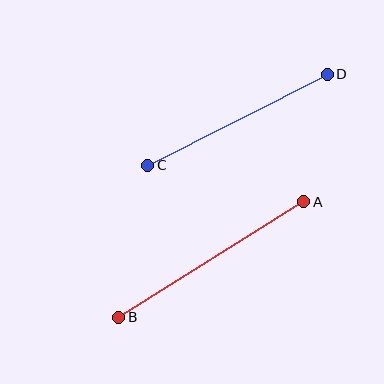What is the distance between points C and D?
The distance is approximately 202 pixels.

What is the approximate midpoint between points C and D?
The midpoint is at approximately (237, 120) pixels.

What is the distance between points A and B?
The distance is approximately 218 pixels.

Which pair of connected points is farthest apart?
Points A and B are farthest apart.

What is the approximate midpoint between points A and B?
The midpoint is at approximately (211, 259) pixels.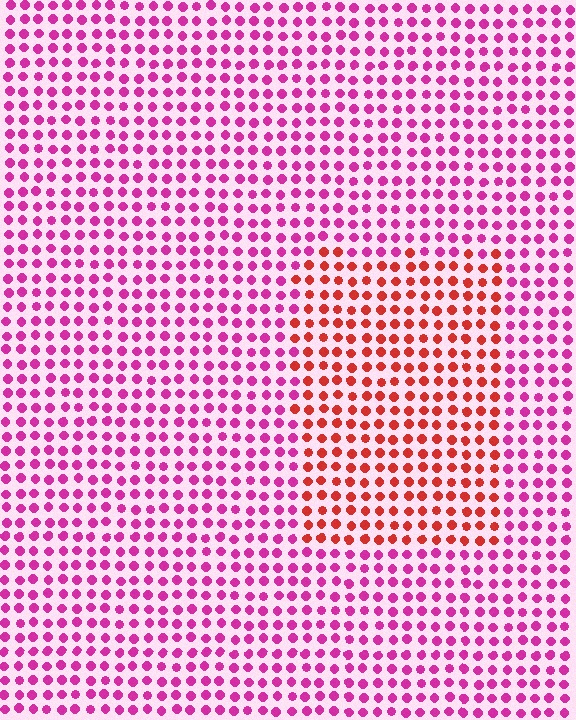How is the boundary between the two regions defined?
The boundary is defined purely by a slight shift in hue (about 44 degrees). Spacing, size, and orientation are identical on both sides.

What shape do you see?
I see a rectangle.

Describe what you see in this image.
The image is filled with small magenta elements in a uniform arrangement. A rectangle-shaped region is visible where the elements are tinted to a slightly different hue, forming a subtle color boundary.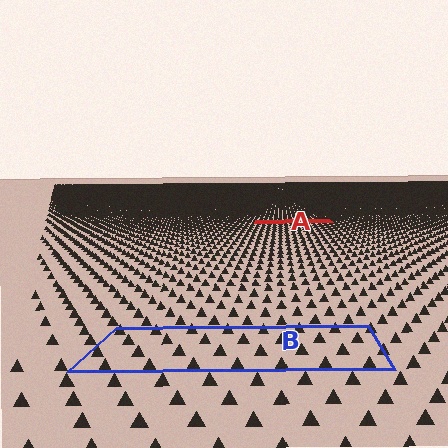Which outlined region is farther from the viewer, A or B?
Region A is farther from the viewer — the texture elements inside it appear smaller and more densely packed.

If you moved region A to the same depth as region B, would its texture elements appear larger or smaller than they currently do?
They would appear larger. At a closer depth, the same texture elements are projected at a bigger on-screen size.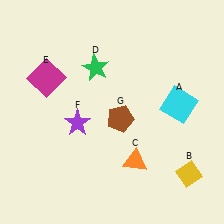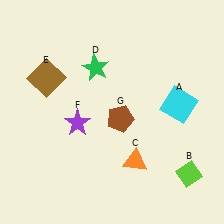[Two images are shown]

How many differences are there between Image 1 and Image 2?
There are 2 differences between the two images.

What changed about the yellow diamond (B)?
In Image 1, B is yellow. In Image 2, it changed to lime.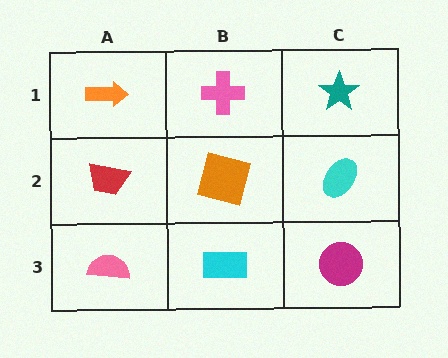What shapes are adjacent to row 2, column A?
An orange arrow (row 1, column A), a pink semicircle (row 3, column A), an orange square (row 2, column B).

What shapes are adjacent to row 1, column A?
A red trapezoid (row 2, column A), a pink cross (row 1, column B).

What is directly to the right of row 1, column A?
A pink cross.